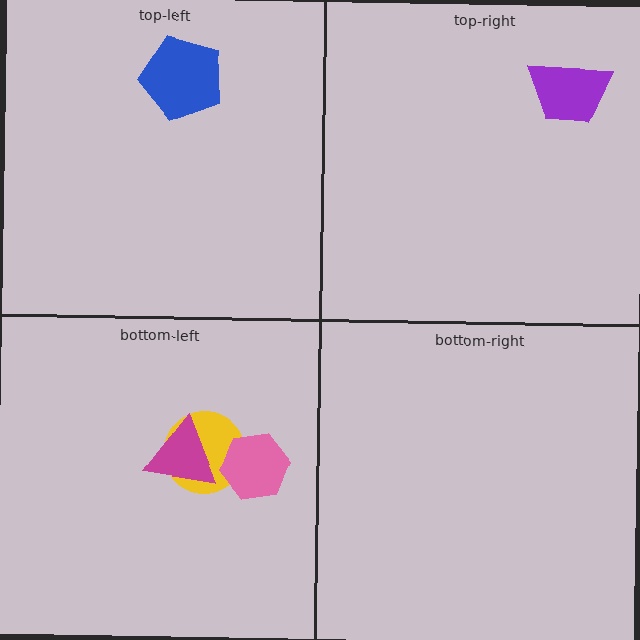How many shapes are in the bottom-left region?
3.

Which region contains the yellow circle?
The bottom-left region.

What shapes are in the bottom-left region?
The yellow circle, the magenta triangle, the pink hexagon.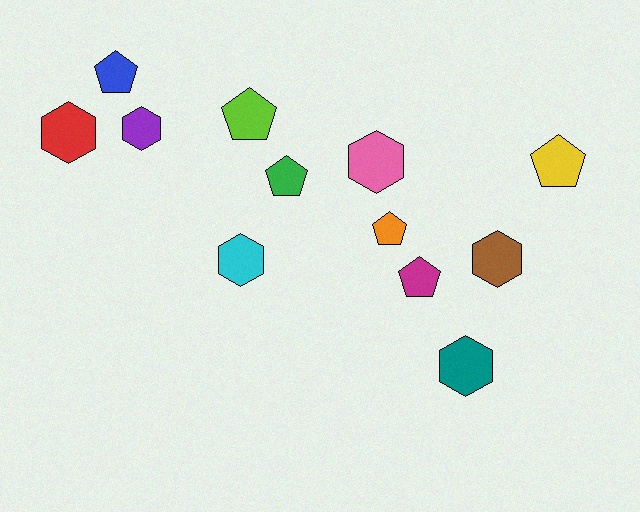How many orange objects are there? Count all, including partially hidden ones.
There is 1 orange object.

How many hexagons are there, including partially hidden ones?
There are 6 hexagons.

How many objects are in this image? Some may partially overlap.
There are 12 objects.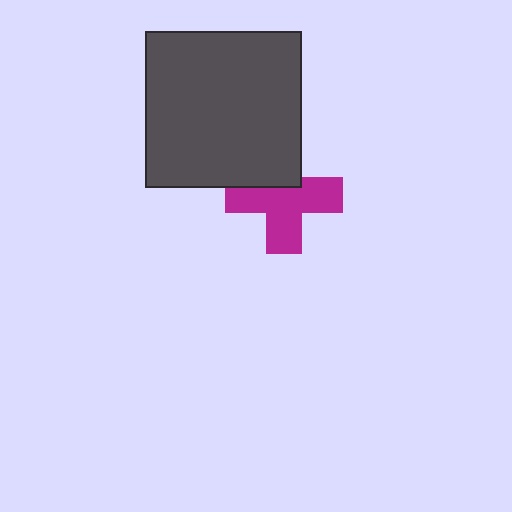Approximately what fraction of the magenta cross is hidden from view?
Roughly 32% of the magenta cross is hidden behind the dark gray square.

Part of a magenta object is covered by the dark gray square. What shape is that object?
It is a cross.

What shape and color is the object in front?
The object in front is a dark gray square.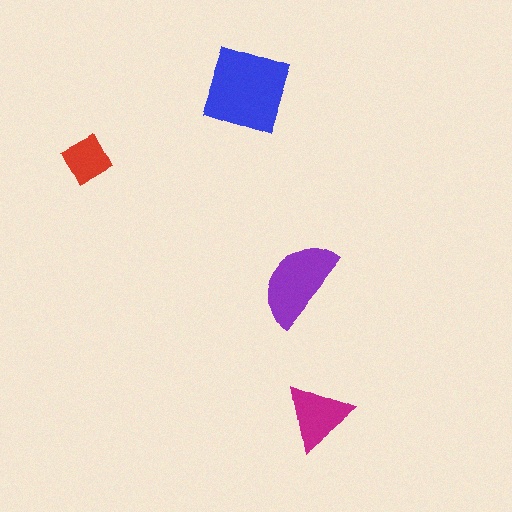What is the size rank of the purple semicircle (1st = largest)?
2nd.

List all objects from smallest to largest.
The red square, the magenta triangle, the purple semicircle, the blue diamond.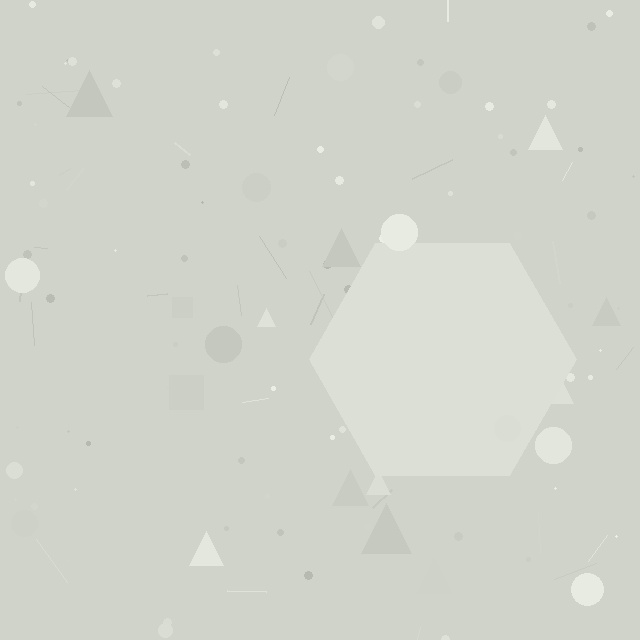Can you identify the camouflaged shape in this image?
The camouflaged shape is a hexagon.